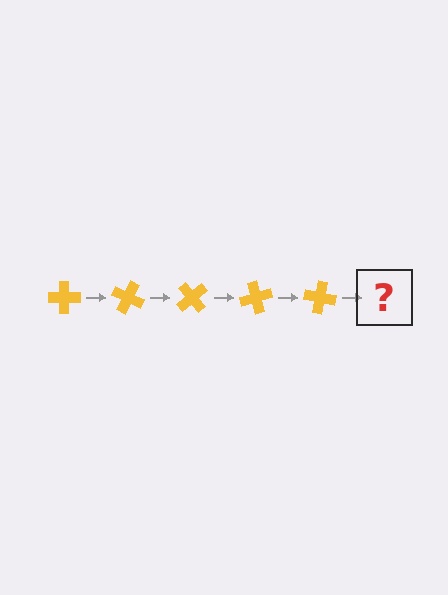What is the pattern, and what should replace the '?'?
The pattern is that the cross rotates 25 degrees each step. The '?' should be a yellow cross rotated 125 degrees.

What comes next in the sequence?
The next element should be a yellow cross rotated 125 degrees.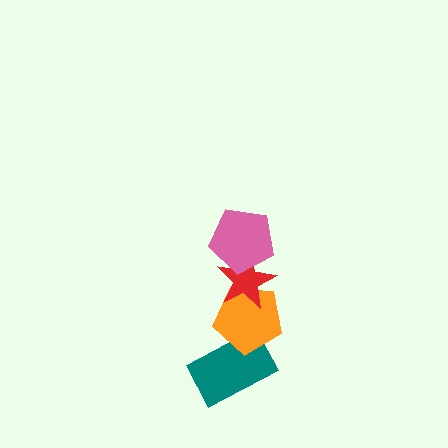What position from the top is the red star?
The red star is 2nd from the top.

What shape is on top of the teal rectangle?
The orange pentagon is on top of the teal rectangle.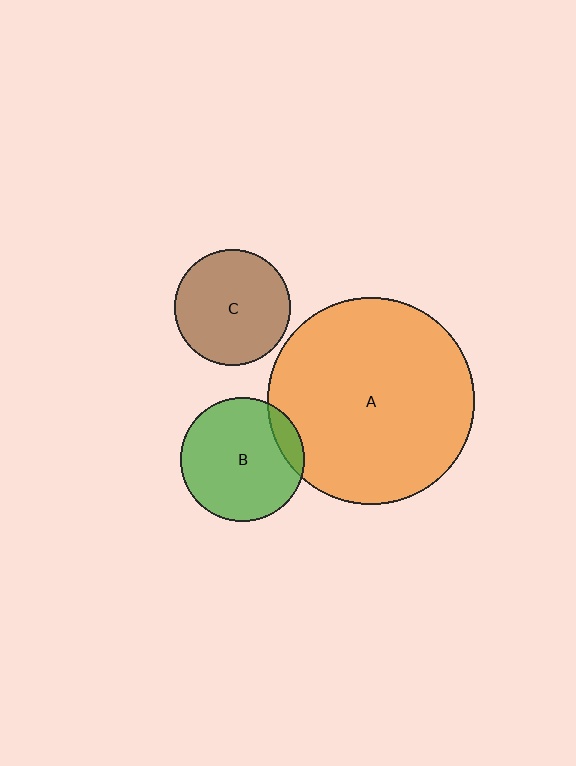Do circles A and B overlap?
Yes.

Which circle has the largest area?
Circle A (orange).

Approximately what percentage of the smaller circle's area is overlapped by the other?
Approximately 10%.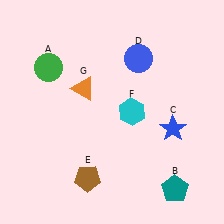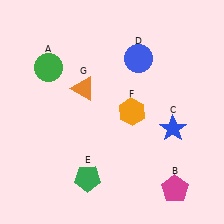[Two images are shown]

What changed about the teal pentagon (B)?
In Image 1, B is teal. In Image 2, it changed to magenta.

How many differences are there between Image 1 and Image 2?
There are 3 differences between the two images.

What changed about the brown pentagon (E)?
In Image 1, E is brown. In Image 2, it changed to green.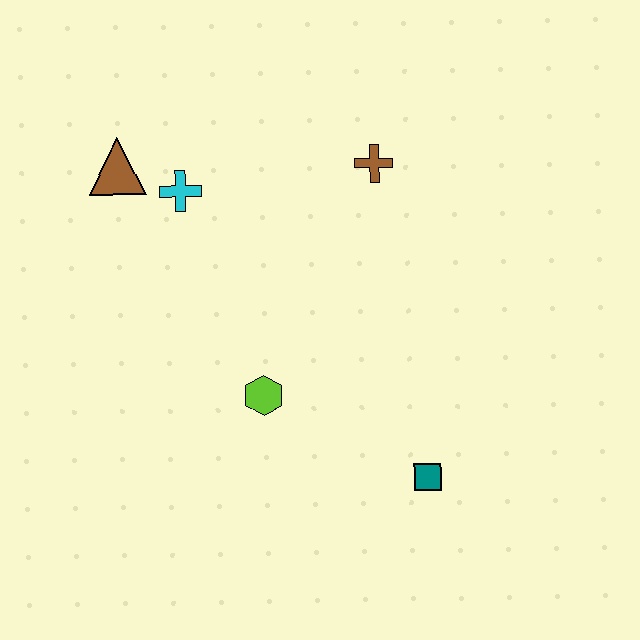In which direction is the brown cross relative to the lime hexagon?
The brown cross is above the lime hexagon.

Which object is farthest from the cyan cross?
The teal square is farthest from the cyan cross.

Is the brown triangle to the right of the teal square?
No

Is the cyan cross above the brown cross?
No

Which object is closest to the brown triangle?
The cyan cross is closest to the brown triangle.